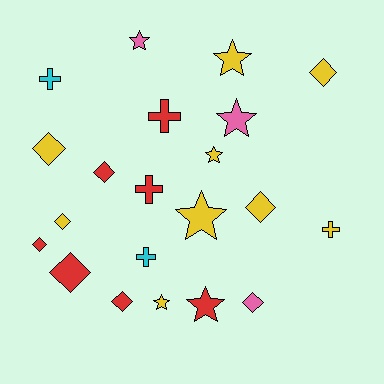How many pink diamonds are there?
There is 1 pink diamond.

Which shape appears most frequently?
Diamond, with 9 objects.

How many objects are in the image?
There are 21 objects.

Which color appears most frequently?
Yellow, with 9 objects.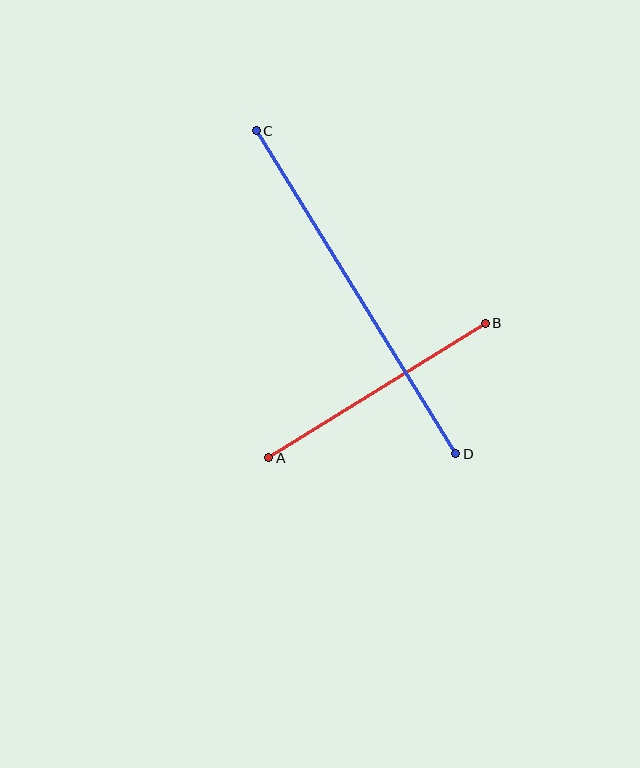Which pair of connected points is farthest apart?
Points C and D are farthest apart.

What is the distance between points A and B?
The distance is approximately 255 pixels.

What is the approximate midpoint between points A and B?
The midpoint is at approximately (377, 391) pixels.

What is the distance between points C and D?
The distance is approximately 379 pixels.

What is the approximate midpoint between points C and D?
The midpoint is at approximately (356, 292) pixels.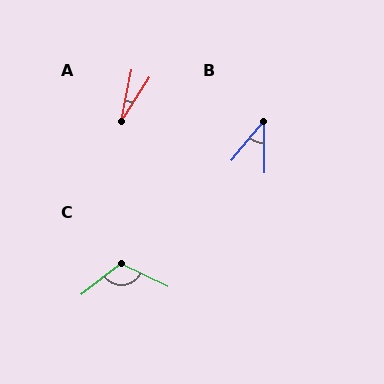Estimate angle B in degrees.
Approximately 40 degrees.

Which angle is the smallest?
A, at approximately 21 degrees.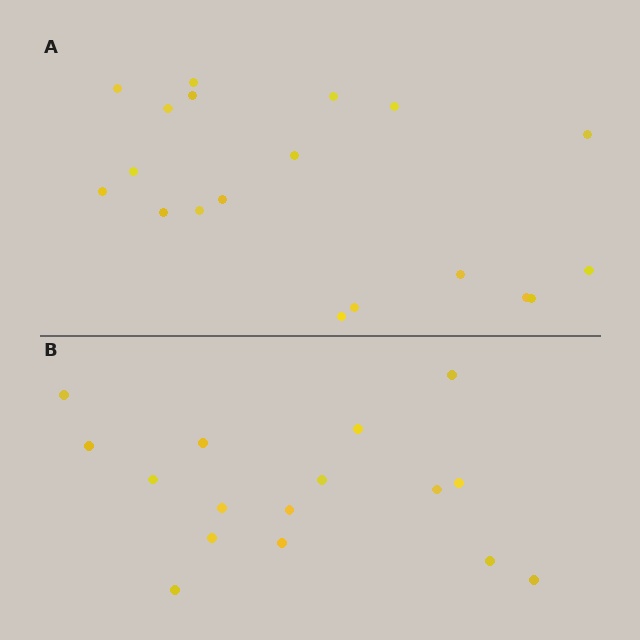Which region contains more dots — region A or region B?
Region A (the top region) has more dots.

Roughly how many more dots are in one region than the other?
Region A has just a few more — roughly 2 or 3 more dots than region B.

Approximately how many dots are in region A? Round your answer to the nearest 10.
About 20 dots. (The exact count is 19, which rounds to 20.)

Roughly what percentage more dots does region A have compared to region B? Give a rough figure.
About 20% more.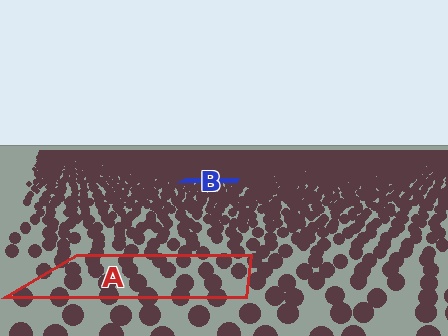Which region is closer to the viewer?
Region A is closer. The texture elements there are larger and more spread out.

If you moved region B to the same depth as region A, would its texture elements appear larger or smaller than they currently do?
They would appear larger. At a closer depth, the same texture elements are projected at a bigger on-screen size.